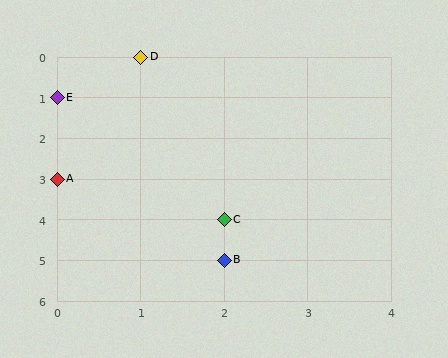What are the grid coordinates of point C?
Point C is at grid coordinates (2, 4).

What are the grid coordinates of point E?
Point E is at grid coordinates (0, 1).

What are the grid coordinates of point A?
Point A is at grid coordinates (0, 3).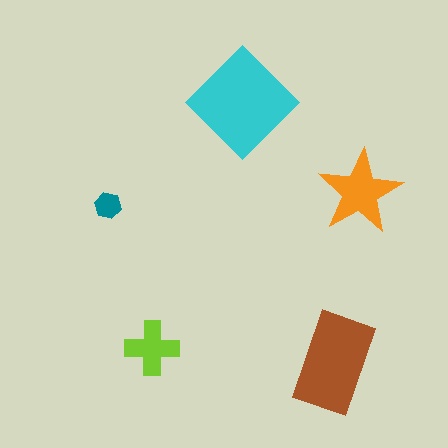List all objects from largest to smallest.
The cyan diamond, the brown rectangle, the orange star, the lime cross, the teal hexagon.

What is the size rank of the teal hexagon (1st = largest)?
5th.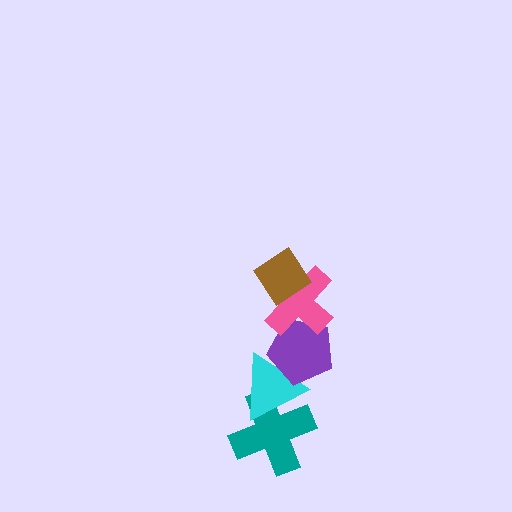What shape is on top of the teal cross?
The cyan triangle is on top of the teal cross.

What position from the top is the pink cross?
The pink cross is 2nd from the top.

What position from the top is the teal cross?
The teal cross is 5th from the top.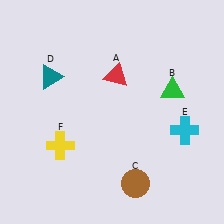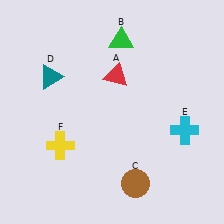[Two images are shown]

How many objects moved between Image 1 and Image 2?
1 object moved between the two images.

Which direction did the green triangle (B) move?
The green triangle (B) moved left.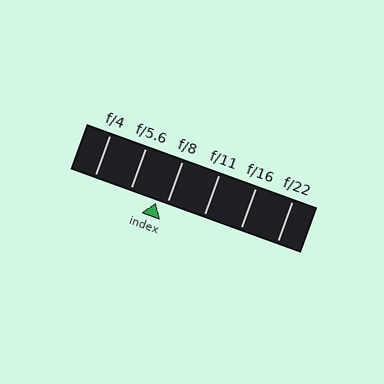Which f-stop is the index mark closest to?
The index mark is closest to f/8.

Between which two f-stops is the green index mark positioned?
The index mark is between f/5.6 and f/8.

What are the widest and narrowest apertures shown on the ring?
The widest aperture shown is f/4 and the narrowest is f/22.